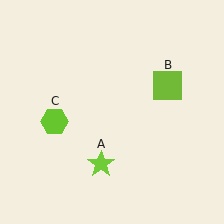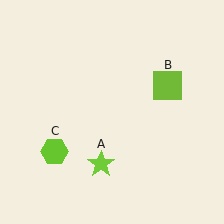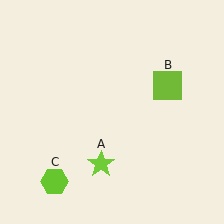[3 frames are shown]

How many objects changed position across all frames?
1 object changed position: lime hexagon (object C).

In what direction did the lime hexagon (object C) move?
The lime hexagon (object C) moved down.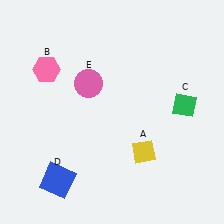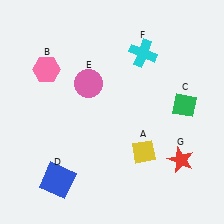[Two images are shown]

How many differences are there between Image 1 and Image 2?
There are 2 differences between the two images.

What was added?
A cyan cross (F), a red star (G) were added in Image 2.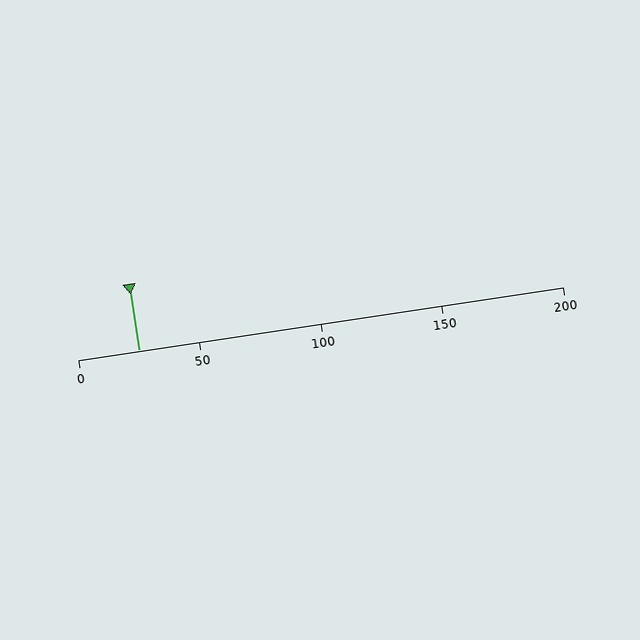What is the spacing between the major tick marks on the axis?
The major ticks are spaced 50 apart.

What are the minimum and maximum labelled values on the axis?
The axis runs from 0 to 200.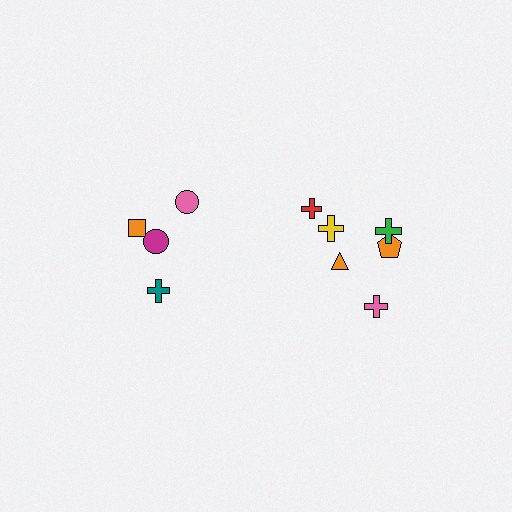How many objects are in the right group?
There are 6 objects.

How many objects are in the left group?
There are 4 objects.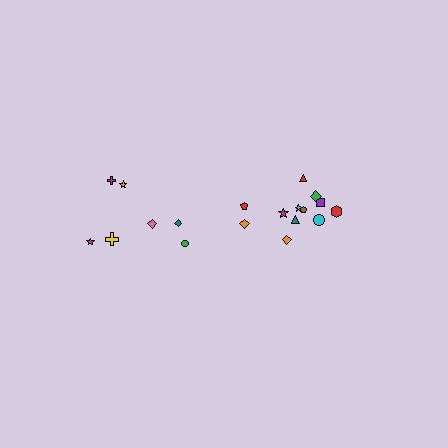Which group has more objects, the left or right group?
The right group.